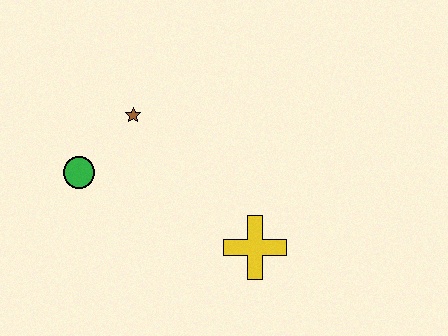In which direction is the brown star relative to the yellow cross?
The brown star is above the yellow cross.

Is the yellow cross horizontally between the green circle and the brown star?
No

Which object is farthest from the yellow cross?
The green circle is farthest from the yellow cross.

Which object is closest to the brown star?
The green circle is closest to the brown star.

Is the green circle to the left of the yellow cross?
Yes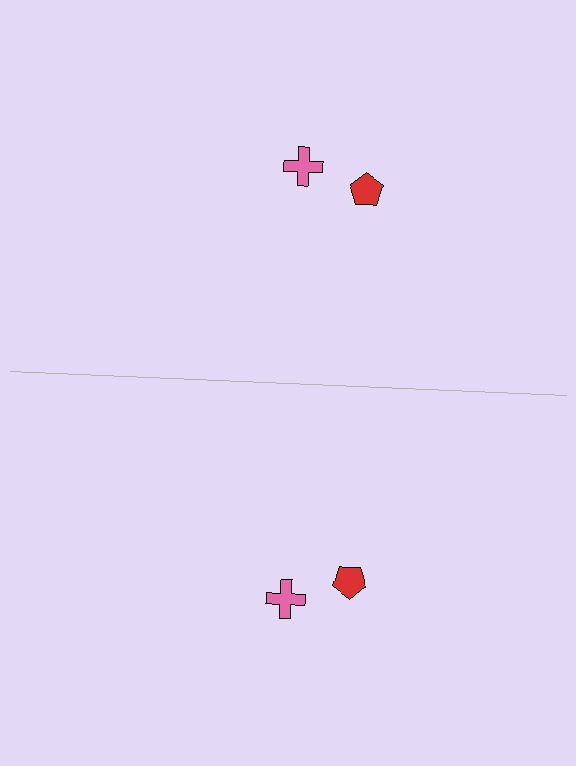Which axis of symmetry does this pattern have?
The pattern has a horizontal axis of symmetry running through the center of the image.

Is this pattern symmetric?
Yes, this pattern has bilateral (reflection) symmetry.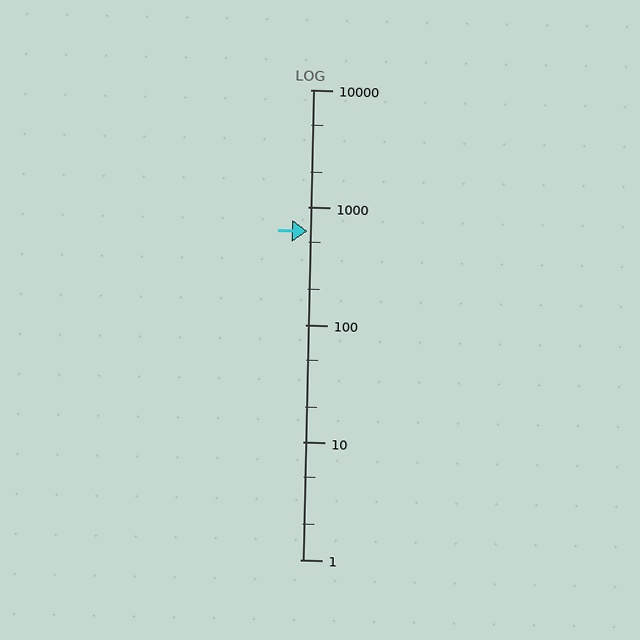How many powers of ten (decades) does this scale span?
The scale spans 4 decades, from 1 to 10000.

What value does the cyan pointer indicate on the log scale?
The pointer indicates approximately 630.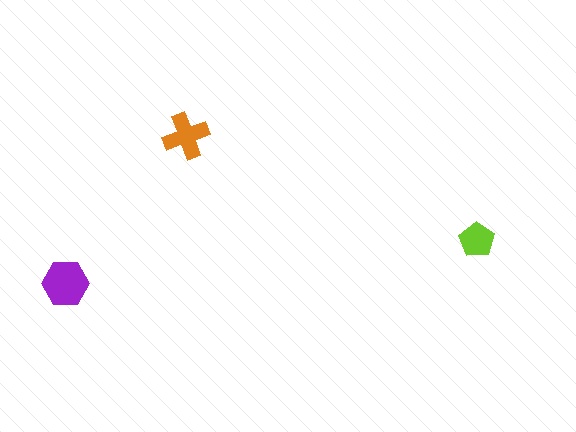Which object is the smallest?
The lime pentagon.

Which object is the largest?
The purple hexagon.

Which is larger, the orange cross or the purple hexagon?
The purple hexagon.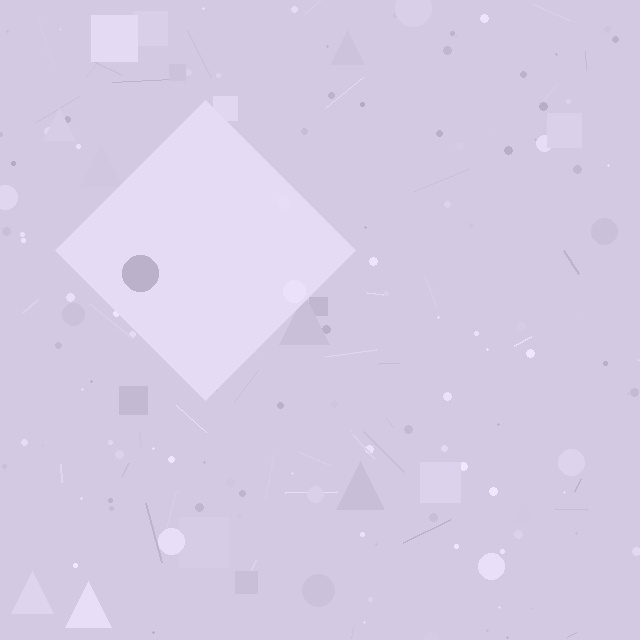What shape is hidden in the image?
A diamond is hidden in the image.